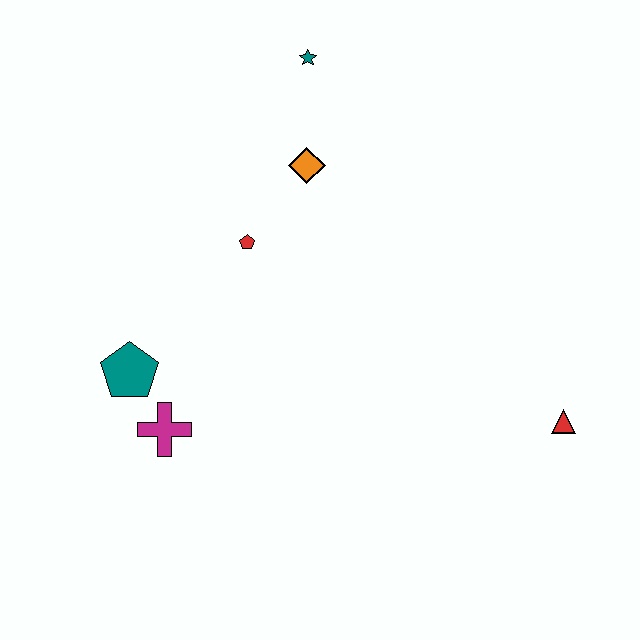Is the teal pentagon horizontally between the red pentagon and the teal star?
No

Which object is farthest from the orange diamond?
The red triangle is farthest from the orange diamond.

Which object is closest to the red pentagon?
The orange diamond is closest to the red pentagon.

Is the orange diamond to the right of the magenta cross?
Yes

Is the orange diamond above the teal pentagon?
Yes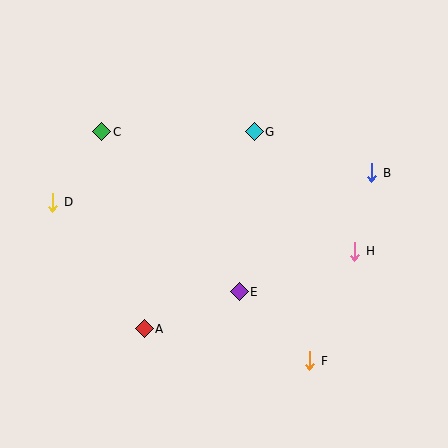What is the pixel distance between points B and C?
The distance between B and C is 273 pixels.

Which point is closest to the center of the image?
Point E at (239, 292) is closest to the center.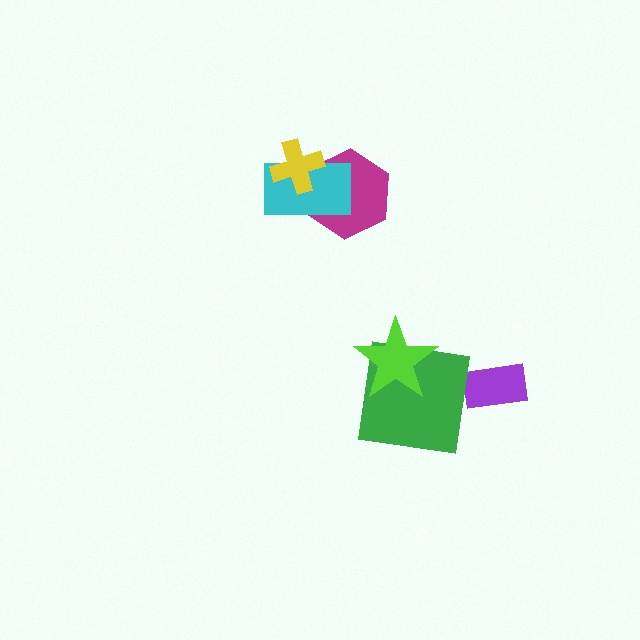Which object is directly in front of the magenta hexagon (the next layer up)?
The cyan rectangle is directly in front of the magenta hexagon.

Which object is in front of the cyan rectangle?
The yellow cross is in front of the cyan rectangle.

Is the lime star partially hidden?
No, no other shape covers it.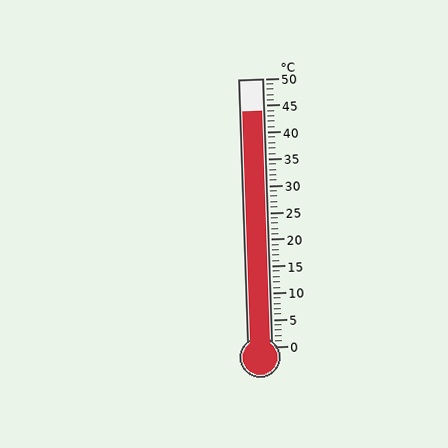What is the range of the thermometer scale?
The thermometer scale ranges from 0°C to 50°C.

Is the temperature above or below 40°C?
The temperature is above 40°C.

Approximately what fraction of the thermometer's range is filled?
The thermometer is filled to approximately 90% of its range.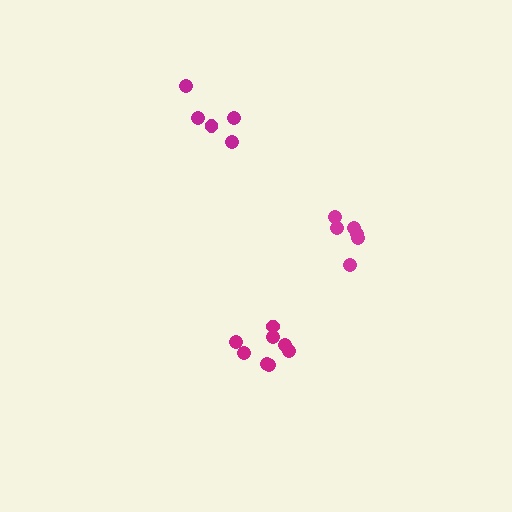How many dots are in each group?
Group 1: 5 dots, Group 2: 6 dots, Group 3: 8 dots (19 total).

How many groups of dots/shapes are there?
There are 3 groups.